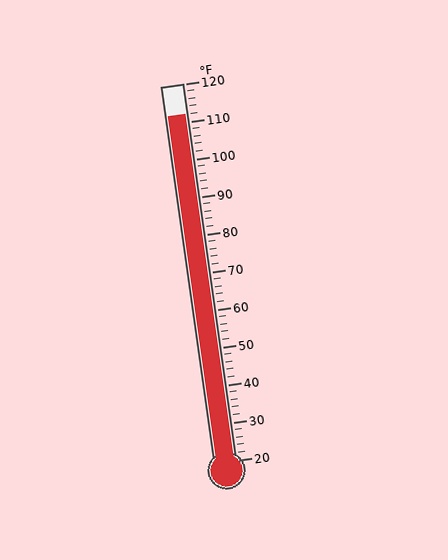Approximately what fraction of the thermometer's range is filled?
The thermometer is filled to approximately 90% of its range.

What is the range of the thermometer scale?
The thermometer scale ranges from 20°F to 120°F.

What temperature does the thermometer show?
The thermometer shows approximately 112°F.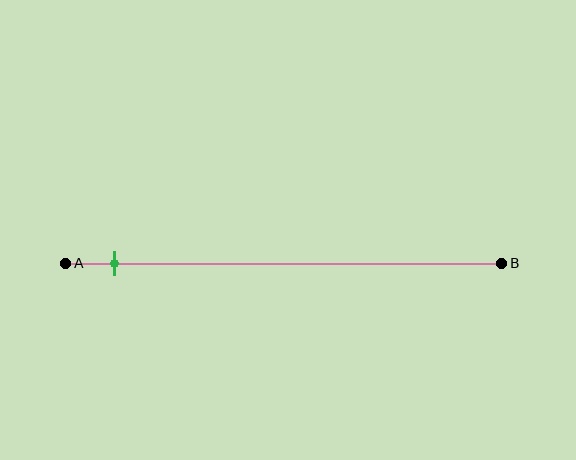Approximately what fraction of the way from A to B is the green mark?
The green mark is approximately 10% of the way from A to B.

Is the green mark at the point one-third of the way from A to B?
No, the mark is at about 10% from A, not at the 33% one-third point.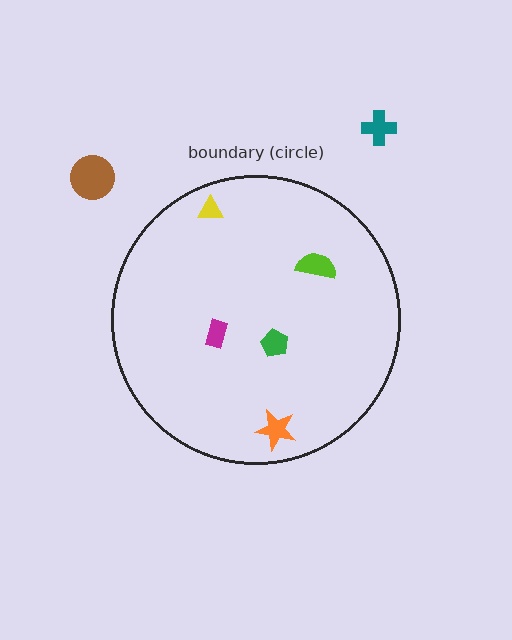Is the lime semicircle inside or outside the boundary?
Inside.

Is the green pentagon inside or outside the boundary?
Inside.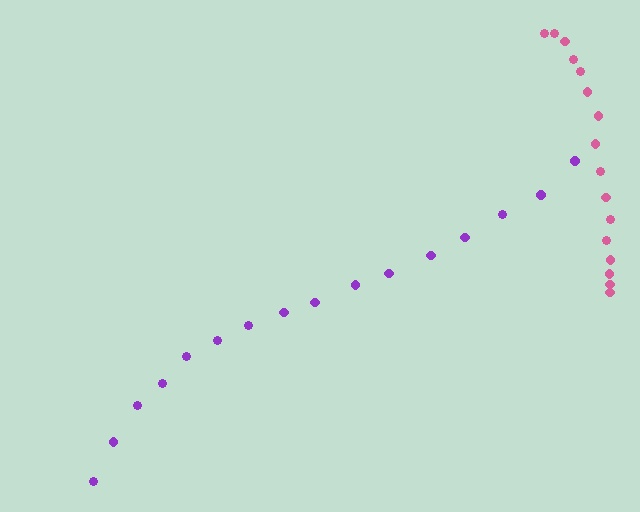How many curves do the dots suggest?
There are 2 distinct paths.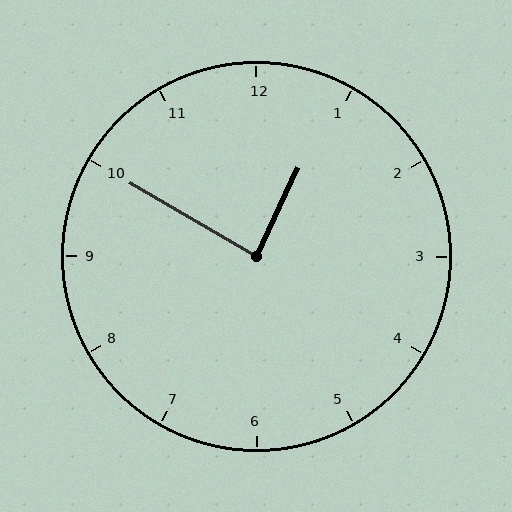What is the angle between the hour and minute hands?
Approximately 85 degrees.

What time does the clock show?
12:50.